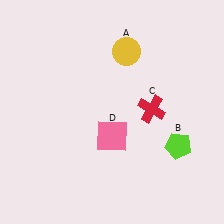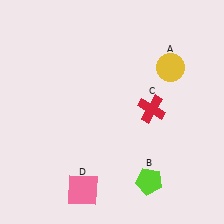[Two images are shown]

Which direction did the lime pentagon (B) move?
The lime pentagon (B) moved down.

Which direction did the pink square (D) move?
The pink square (D) moved down.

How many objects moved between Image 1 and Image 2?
3 objects moved between the two images.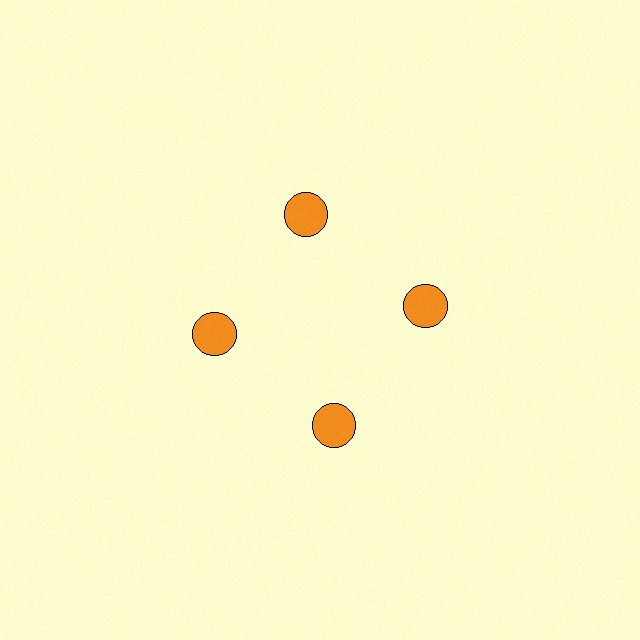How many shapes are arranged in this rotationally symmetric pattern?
There are 4 shapes, arranged in 4 groups of 1.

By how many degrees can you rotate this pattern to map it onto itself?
The pattern maps onto itself every 90 degrees of rotation.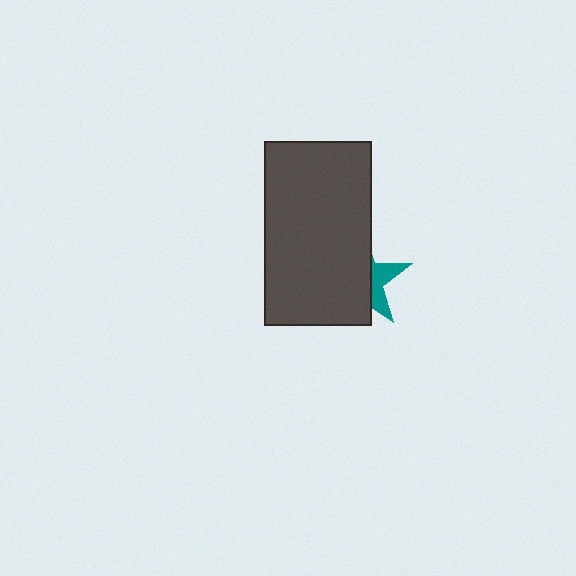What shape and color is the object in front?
The object in front is a dark gray rectangle.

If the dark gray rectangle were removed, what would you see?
You would see the complete teal star.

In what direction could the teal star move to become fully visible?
The teal star could move right. That would shift it out from behind the dark gray rectangle entirely.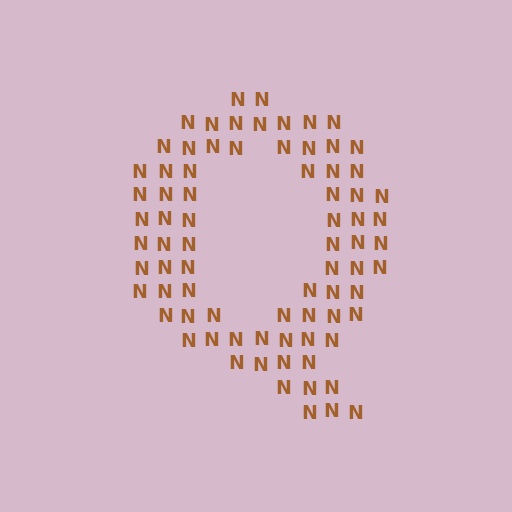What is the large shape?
The large shape is the letter Q.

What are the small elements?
The small elements are letter N's.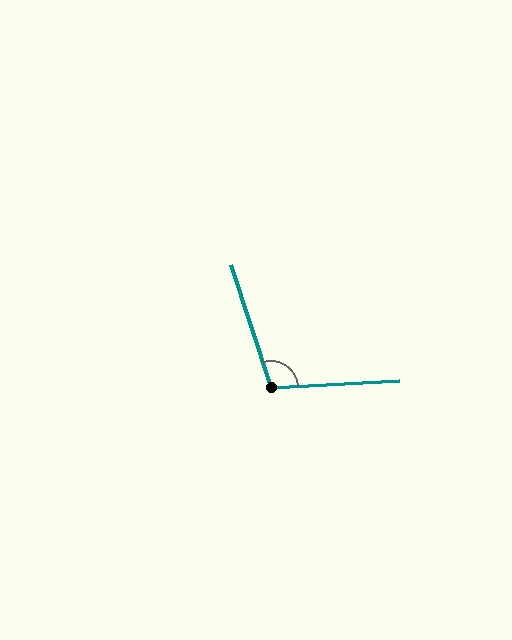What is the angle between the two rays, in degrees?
Approximately 105 degrees.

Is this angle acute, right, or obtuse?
It is obtuse.